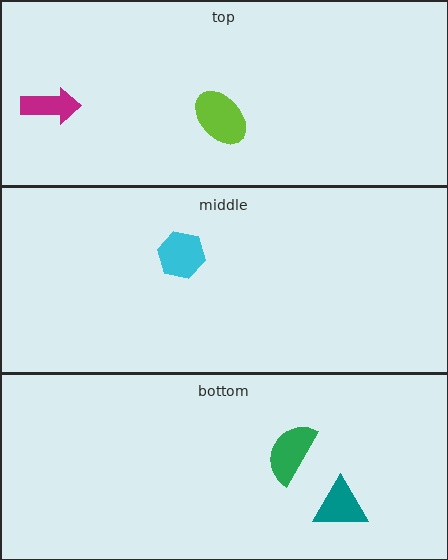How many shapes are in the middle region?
1.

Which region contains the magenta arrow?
The top region.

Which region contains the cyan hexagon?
The middle region.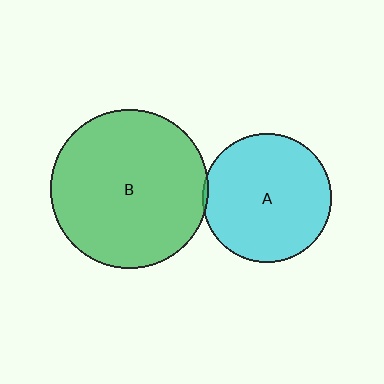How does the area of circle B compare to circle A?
Approximately 1.5 times.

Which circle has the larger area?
Circle B (green).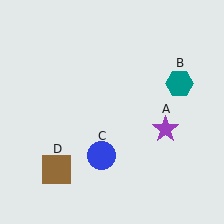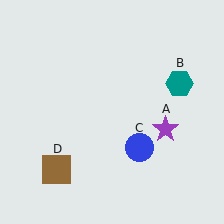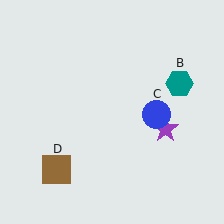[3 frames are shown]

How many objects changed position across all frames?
1 object changed position: blue circle (object C).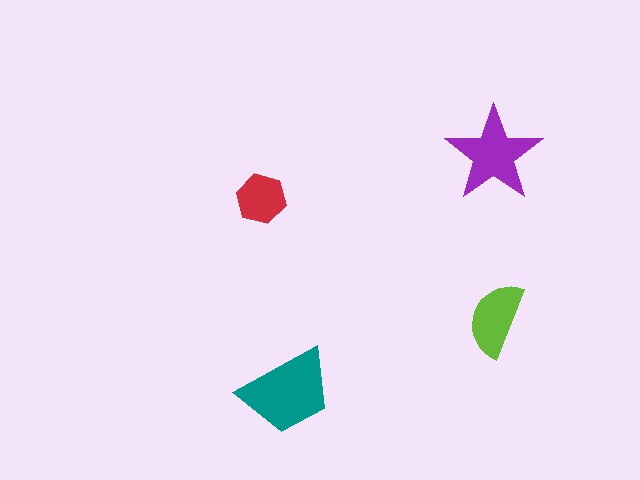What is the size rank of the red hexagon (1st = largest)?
4th.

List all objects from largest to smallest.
The teal trapezoid, the purple star, the lime semicircle, the red hexagon.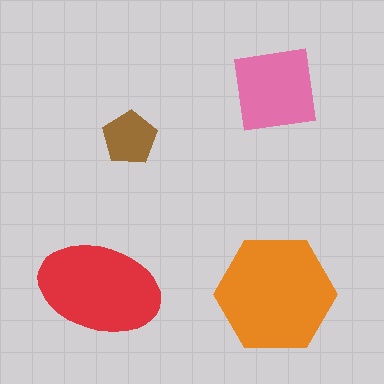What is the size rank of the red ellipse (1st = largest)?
2nd.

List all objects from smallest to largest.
The brown pentagon, the pink square, the red ellipse, the orange hexagon.